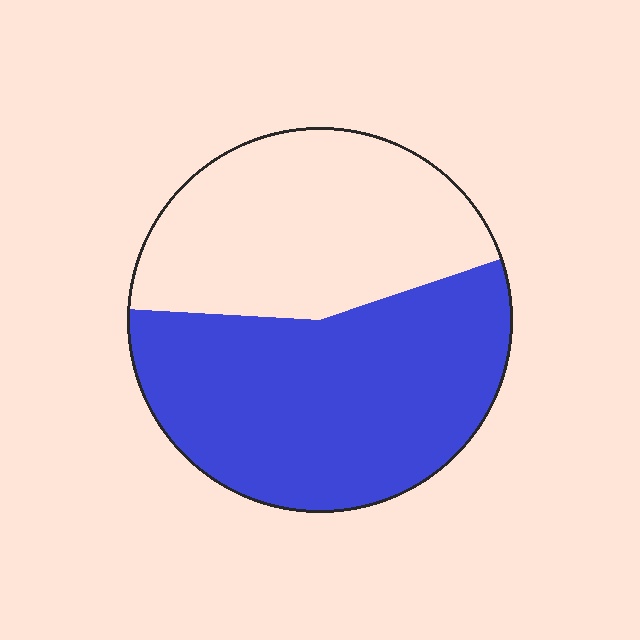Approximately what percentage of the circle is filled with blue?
Approximately 55%.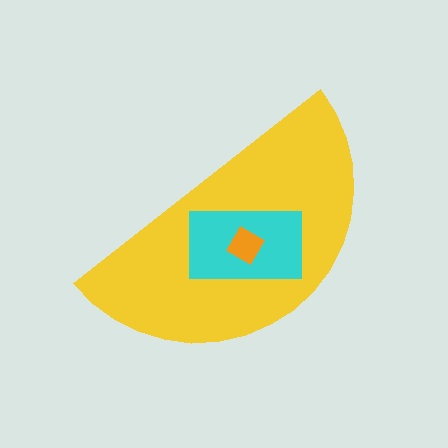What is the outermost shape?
The yellow semicircle.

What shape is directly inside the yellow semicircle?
The cyan rectangle.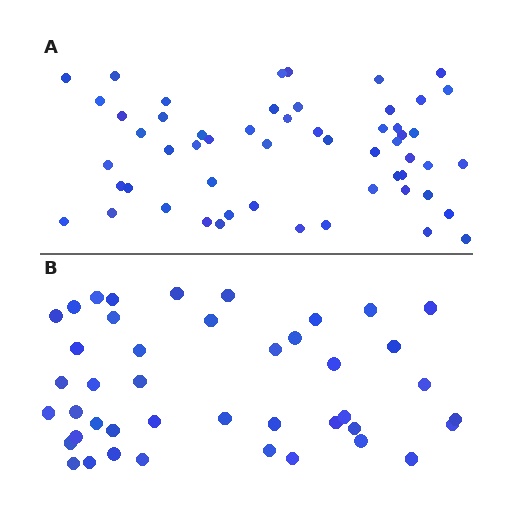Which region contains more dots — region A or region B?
Region A (the top region) has more dots.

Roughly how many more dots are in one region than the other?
Region A has roughly 12 or so more dots than region B.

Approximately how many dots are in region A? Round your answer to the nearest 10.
About 60 dots. (The exact count is 55, which rounds to 60.)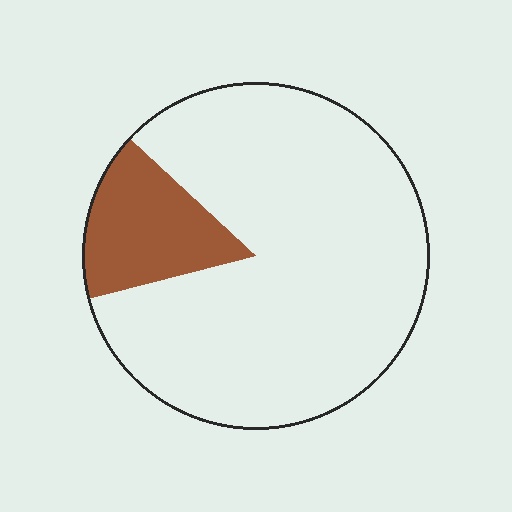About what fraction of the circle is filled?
About one sixth (1/6).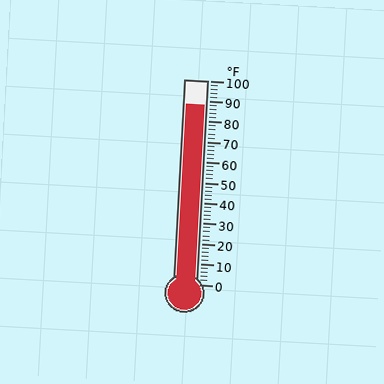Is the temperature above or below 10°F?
The temperature is above 10°F.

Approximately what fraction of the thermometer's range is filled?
The thermometer is filled to approximately 90% of its range.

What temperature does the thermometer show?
The thermometer shows approximately 88°F.